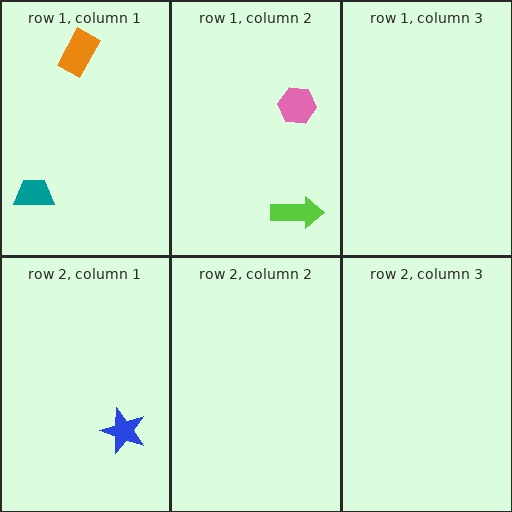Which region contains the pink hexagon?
The row 1, column 2 region.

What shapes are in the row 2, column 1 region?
The blue star.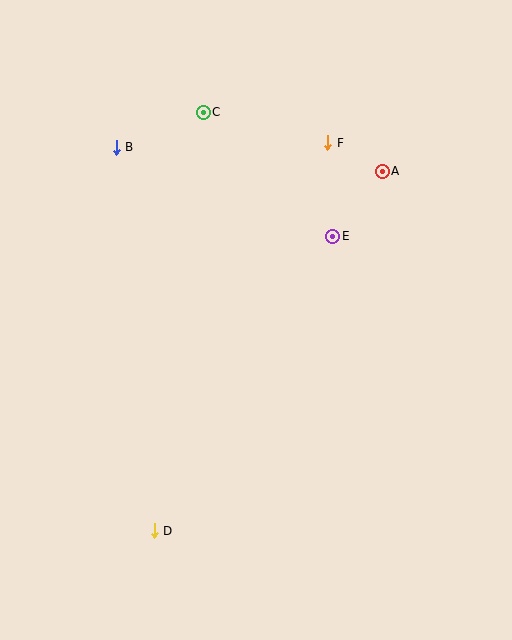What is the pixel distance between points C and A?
The distance between C and A is 189 pixels.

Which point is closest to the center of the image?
Point E at (333, 236) is closest to the center.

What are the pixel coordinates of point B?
Point B is at (116, 147).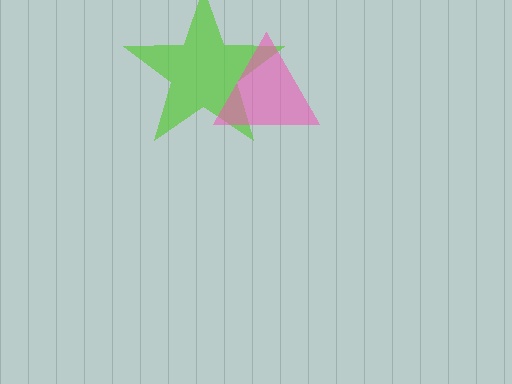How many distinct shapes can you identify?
There are 2 distinct shapes: a lime star, a pink triangle.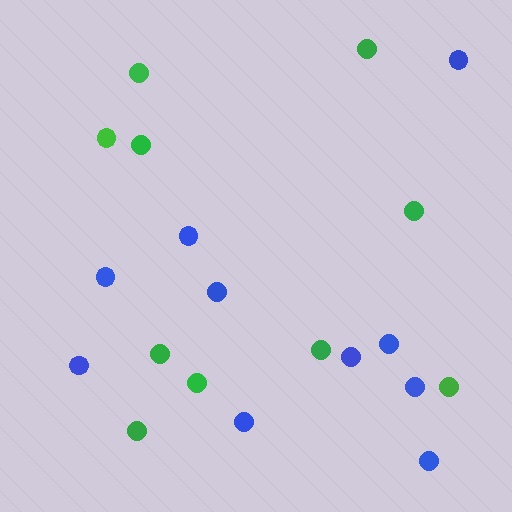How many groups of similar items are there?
There are 2 groups: one group of blue circles (10) and one group of green circles (10).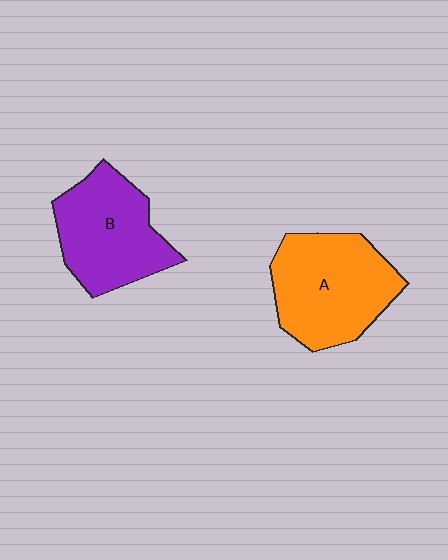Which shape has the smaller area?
Shape B (purple).